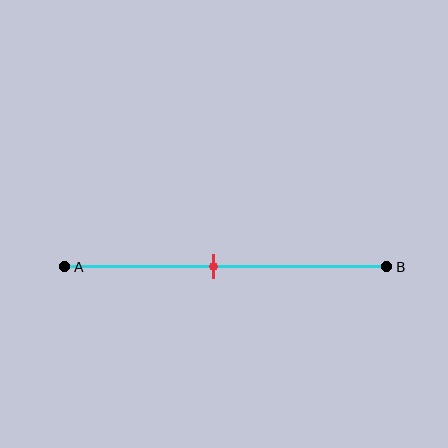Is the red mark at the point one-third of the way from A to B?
No, the mark is at about 45% from A, not at the 33% one-third point.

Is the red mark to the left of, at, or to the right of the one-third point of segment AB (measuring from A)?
The red mark is to the right of the one-third point of segment AB.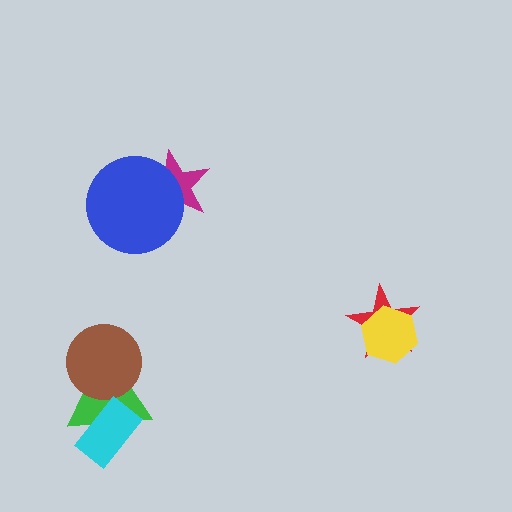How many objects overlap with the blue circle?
1 object overlaps with the blue circle.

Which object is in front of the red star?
The yellow hexagon is in front of the red star.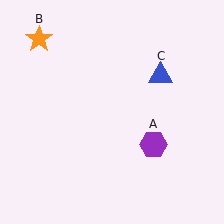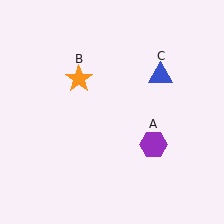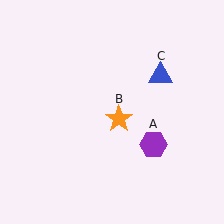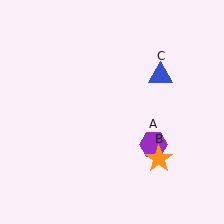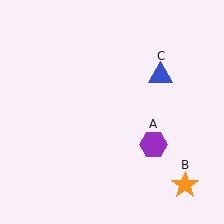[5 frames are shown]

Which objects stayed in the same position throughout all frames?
Purple hexagon (object A) and blue triangle (object C) remained stationary.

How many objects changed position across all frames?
1 object changed position: orange star (object B).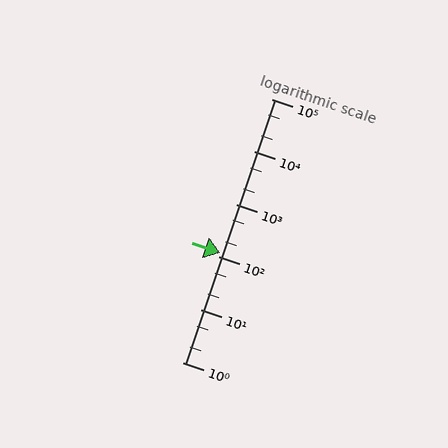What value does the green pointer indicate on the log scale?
The pointer indicates approximately 120.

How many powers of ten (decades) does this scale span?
The scale spans 5 decades, from 1 to 100000.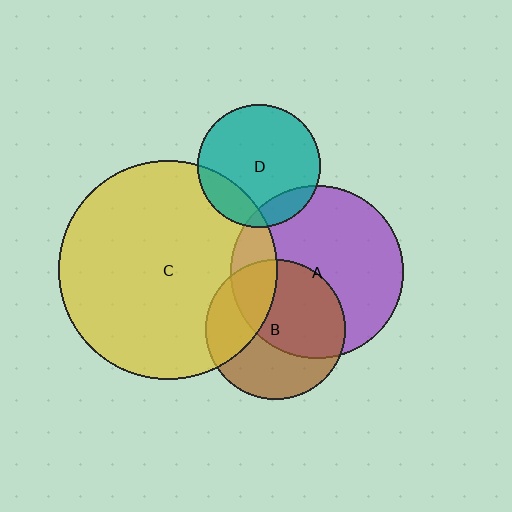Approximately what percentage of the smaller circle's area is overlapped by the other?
Approximately 15%.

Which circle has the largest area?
Circle C (yellow).